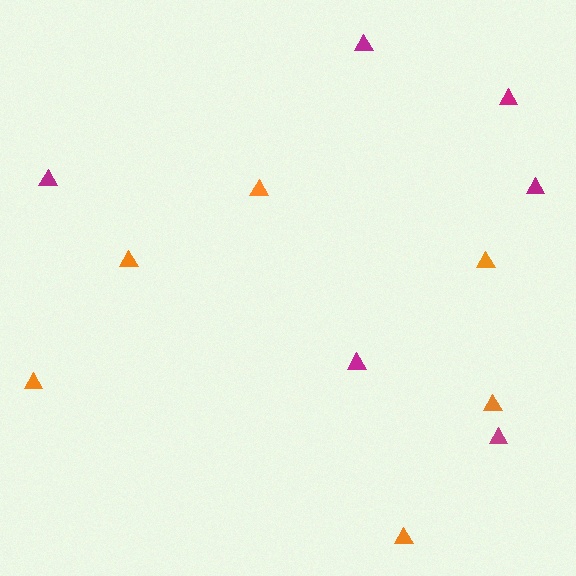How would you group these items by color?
There are 2 groups: one group of orange triangles (6) and one group of magenta triangles (6).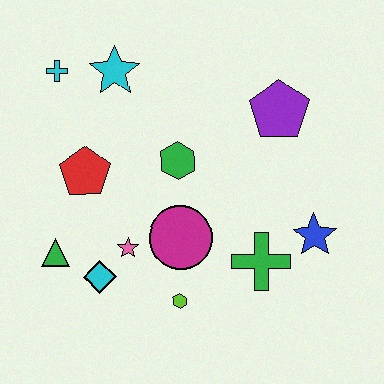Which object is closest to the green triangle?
The cyan diamond is closest to the green triangle.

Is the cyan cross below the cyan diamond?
No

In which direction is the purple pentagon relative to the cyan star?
The purple pentagon is to the right of the cyan star.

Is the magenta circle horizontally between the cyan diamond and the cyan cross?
No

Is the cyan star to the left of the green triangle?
No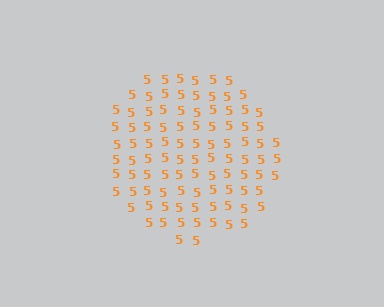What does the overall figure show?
The overall figure shows a circle.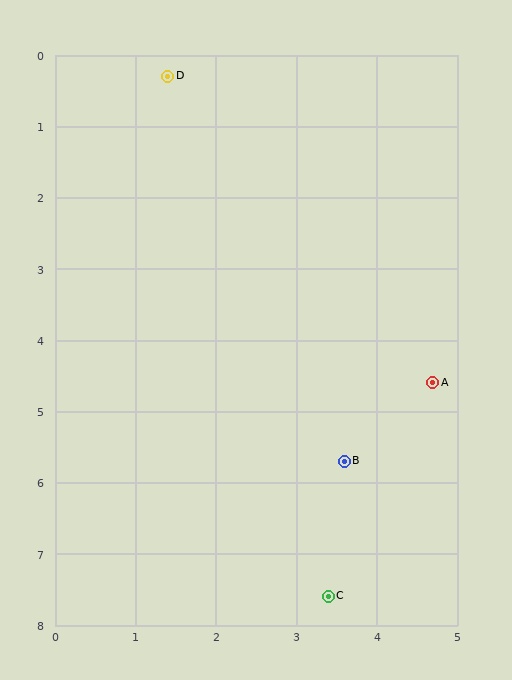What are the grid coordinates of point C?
Point C is at approximately (3.4, 7.6).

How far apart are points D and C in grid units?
Points D and C are about 7.6 grid units apart.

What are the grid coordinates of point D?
Point D is at approximately (1.4, 0.3).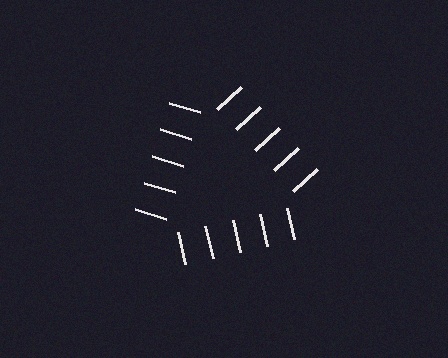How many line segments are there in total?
15 — 5 along each of the 3 edges.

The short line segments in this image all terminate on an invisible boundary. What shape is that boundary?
An illusory triangle — the line segments terminate on its edges but no continuous stroke is drawn.